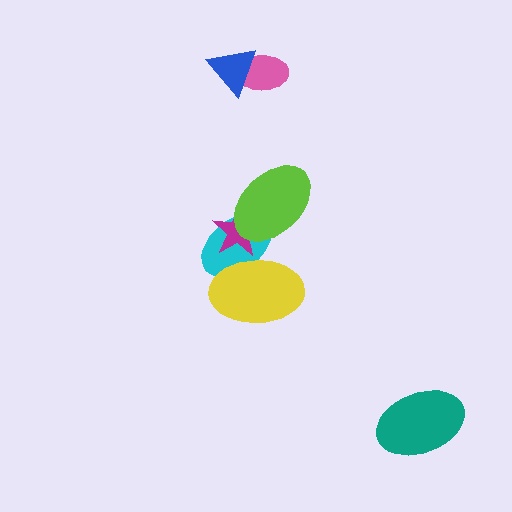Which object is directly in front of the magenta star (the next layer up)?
The yellow ellipse is directly in front of the magenta star.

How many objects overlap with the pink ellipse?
1 object overlaps with the pink ellipse.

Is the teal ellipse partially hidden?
No, no other shape covers it.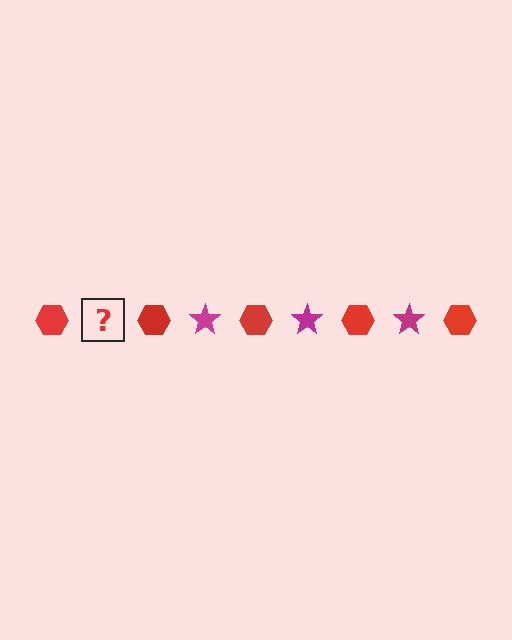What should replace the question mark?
The question mark should be replaced with a magenta star.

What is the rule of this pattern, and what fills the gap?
The rule is that the pattern alternates between red hexagon and magenta star. The gap should be filled with a magenta star.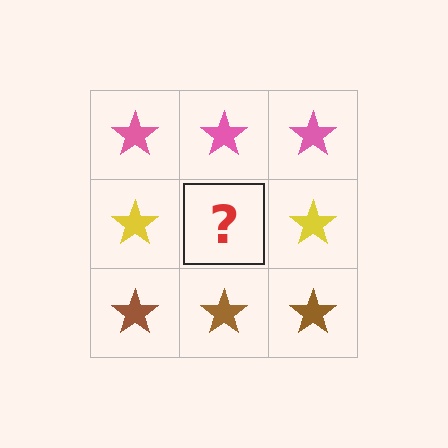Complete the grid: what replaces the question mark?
The question mark should be replaced with a yellow star.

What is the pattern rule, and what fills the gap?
The rule is that each row has a consistent color. The gap should be filled with a yellow star.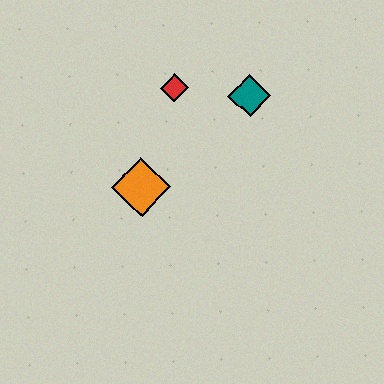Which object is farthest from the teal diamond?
The orange diamond is farthest from the teal diamond.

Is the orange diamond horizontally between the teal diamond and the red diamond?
No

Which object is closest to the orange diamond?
The red diamond is closest to the orange diamond.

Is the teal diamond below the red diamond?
Yes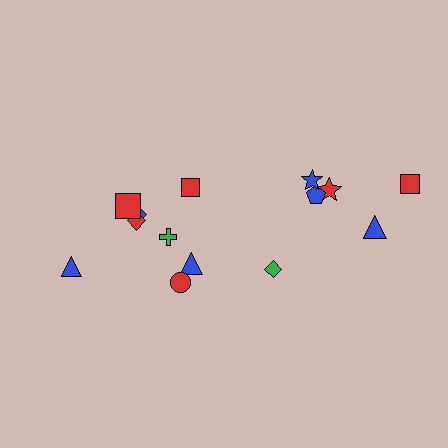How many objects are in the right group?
There are 6 objects.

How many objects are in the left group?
There are 8 objects.